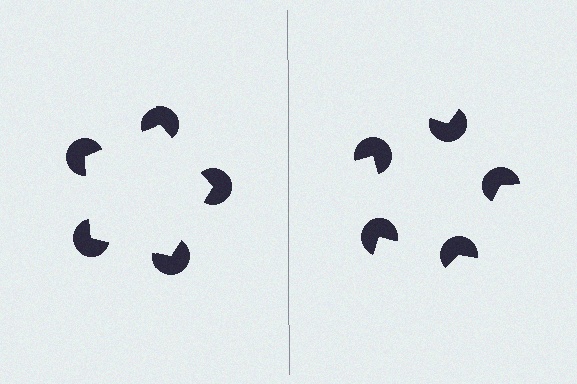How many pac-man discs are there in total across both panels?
10 — 5 on each side.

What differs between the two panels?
The pac-man discs are positioned identically on both sides; only the wedge orientations differ. On the left they align to a pentagon; on the right they are misaligned.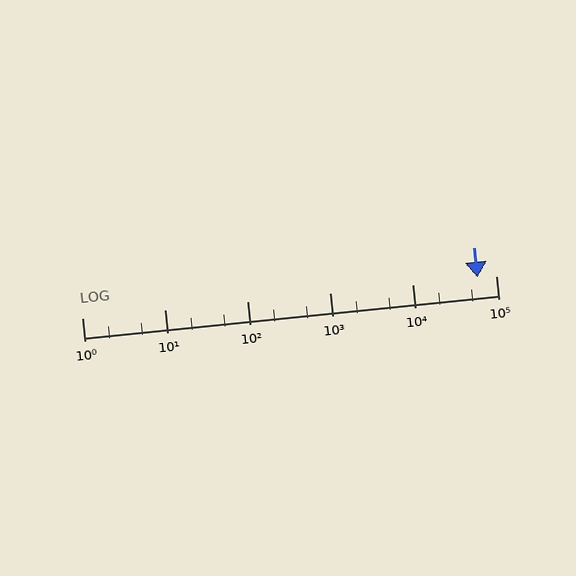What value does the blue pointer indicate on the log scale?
The pointer indicates approximately 60000.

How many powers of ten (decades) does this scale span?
The scale spans 5 decades, from 1 to 100000.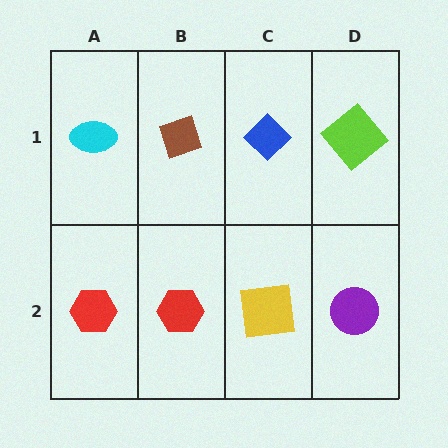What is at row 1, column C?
A blue diamond.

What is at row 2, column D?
A purple circle.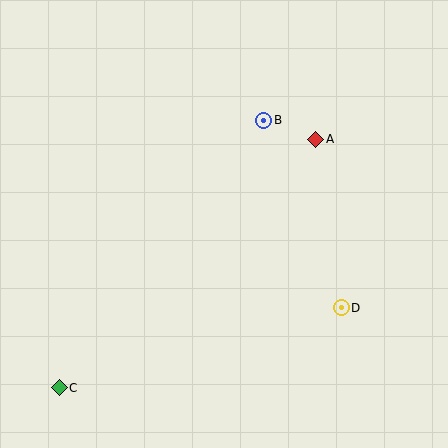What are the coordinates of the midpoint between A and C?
The midpoint between A and C is at (188, 264).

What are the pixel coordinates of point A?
Point A is at (316, 139).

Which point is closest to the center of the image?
Point B at (264, 120) is closest to the center.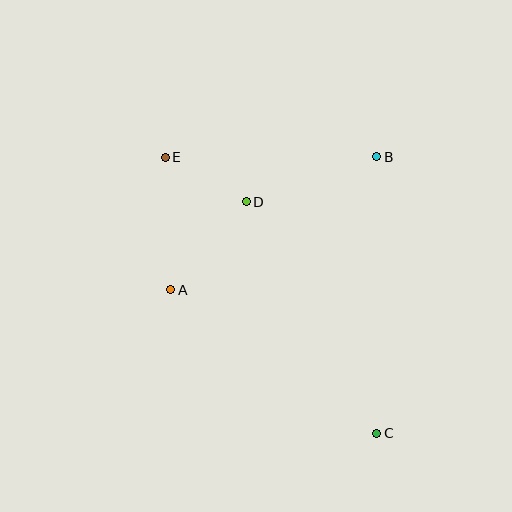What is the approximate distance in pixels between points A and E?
The distance between A and E is approximately 133 pixels.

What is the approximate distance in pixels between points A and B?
The distance between A and B is approximately 245 pixels.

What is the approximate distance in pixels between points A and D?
The distance between A and D is approximately 116 pixels.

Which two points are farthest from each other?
Points C and E are farthest from each other.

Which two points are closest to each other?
Points D and E are closest to each other.